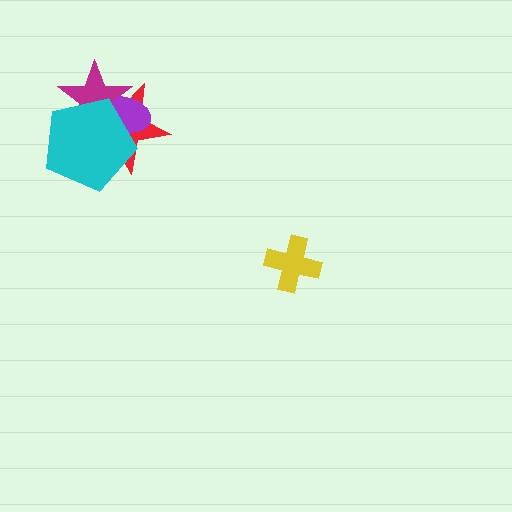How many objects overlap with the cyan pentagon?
3 objects overlap with the cyan pentagon.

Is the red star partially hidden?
Yes, it is partially covered by another shape.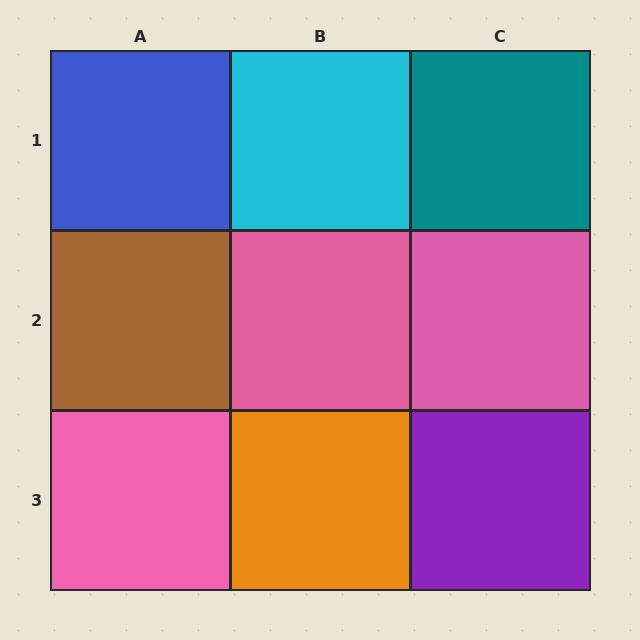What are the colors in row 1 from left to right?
Blue, cyan, teal.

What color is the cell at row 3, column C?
Purple.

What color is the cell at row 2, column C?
Pink.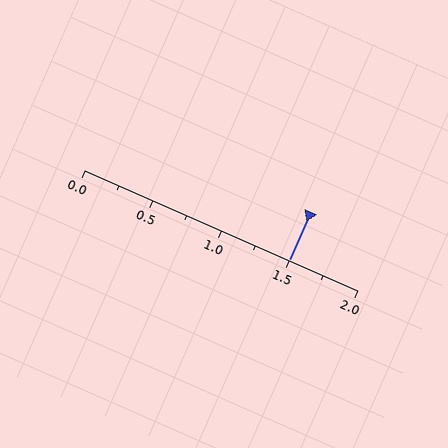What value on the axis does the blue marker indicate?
The marker indicates approximately 1.5.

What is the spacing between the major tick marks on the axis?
The major ticks are spaced 0.5 apart.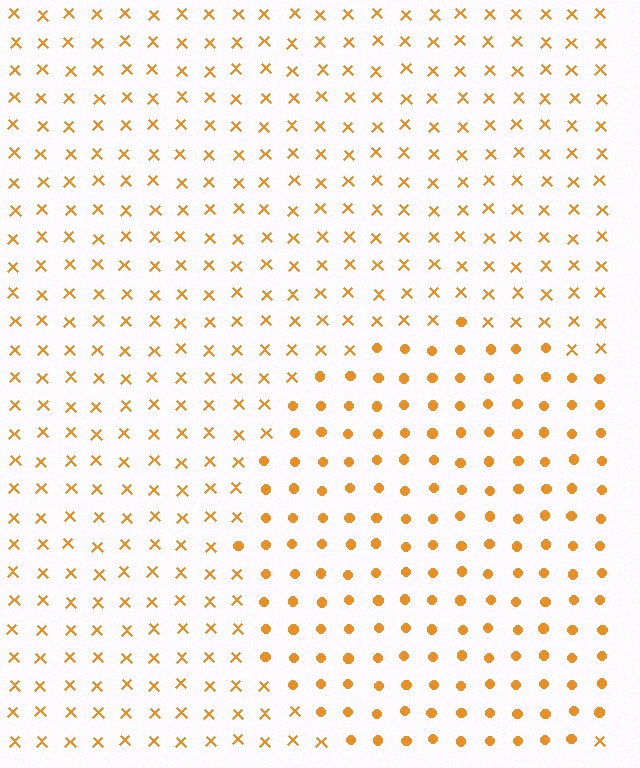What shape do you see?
I see a circle.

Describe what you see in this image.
The image is filled with small orange elements arranged in a uniform grid. A circle-shaped region contains circles, while the surrounding area contains X marks. The boundary is defined purely by the change in element shape.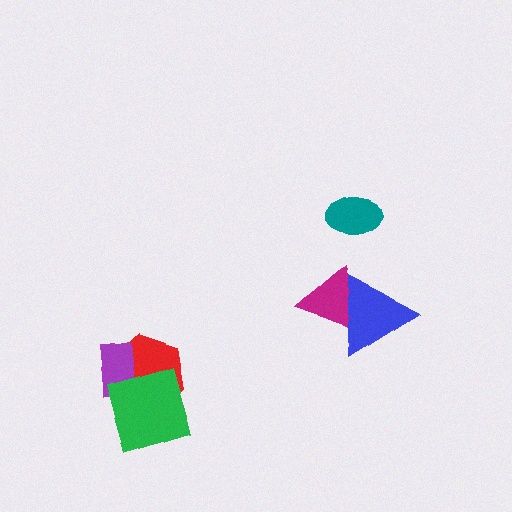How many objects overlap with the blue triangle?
1 object overlaps with the blue triangle.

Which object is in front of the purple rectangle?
The green square is in front of the purple rectangle.